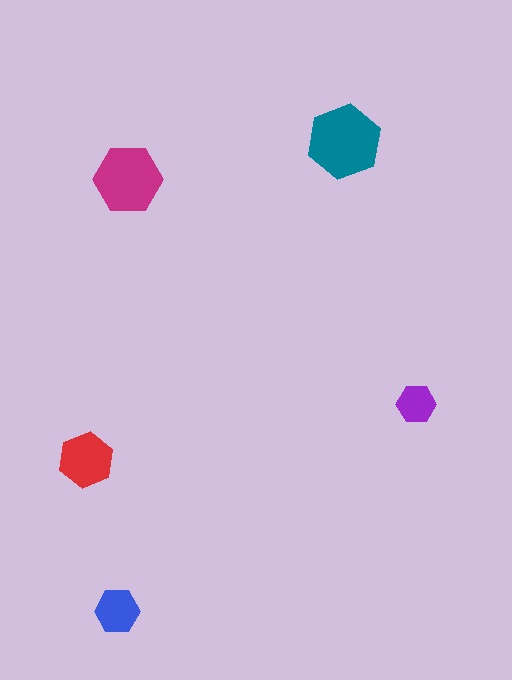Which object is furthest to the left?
The red hexagon is leftmost.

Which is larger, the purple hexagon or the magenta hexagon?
The magenta one.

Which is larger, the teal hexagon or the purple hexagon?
The teal one.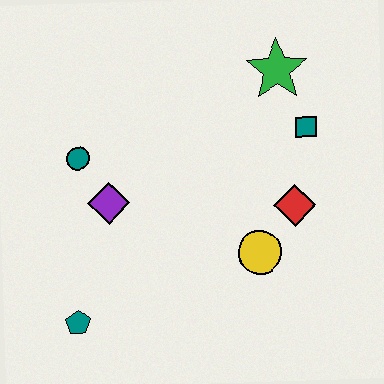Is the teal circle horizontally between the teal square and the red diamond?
No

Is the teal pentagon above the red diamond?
No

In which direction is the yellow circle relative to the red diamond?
The yellow circle is below the red diamond.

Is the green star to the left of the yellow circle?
No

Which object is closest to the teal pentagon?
The purple diamond is closest to the teal pentagon.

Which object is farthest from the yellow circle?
The teal circle is farthest from the yellow circle.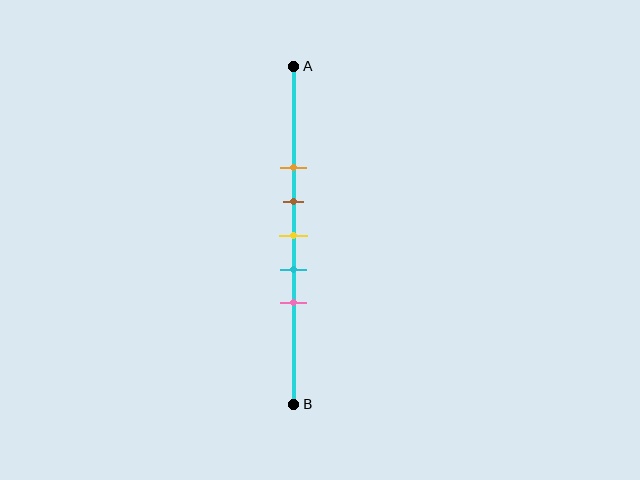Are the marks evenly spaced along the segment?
Yes, the marks are approximately evenly spaced.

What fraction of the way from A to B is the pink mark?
The pink mark is approximately 70% (0.7) of the way from A to B.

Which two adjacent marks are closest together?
The brown and yellow marks are the closest adjacent pair.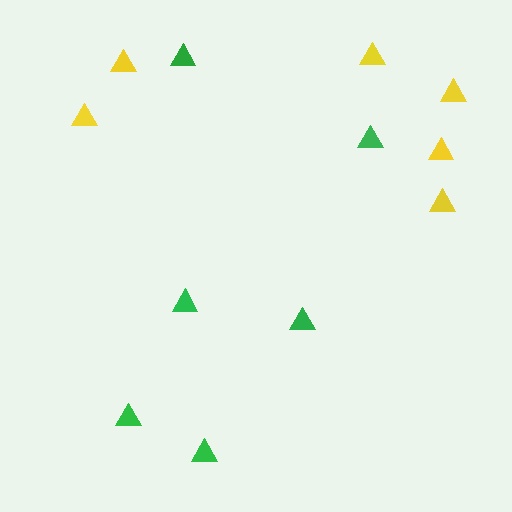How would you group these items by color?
There are 2 groups: one group of green triangles (6) and one group of yellow triangles (6).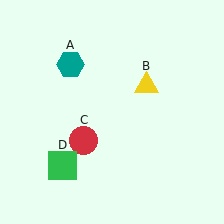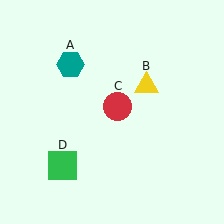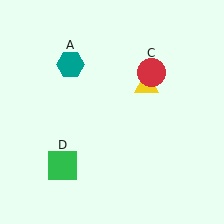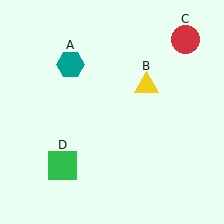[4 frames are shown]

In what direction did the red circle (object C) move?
The red circle (object C) moved up and to the right.